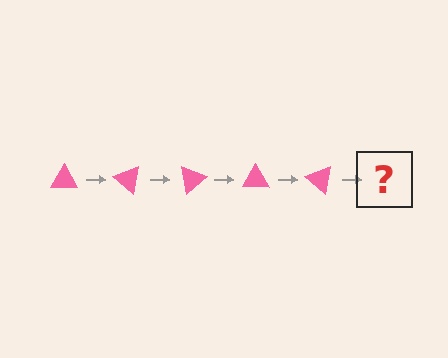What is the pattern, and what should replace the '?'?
The pattern is that the triangle rotates 40 degrees each step. The '?' should be a pink triangle rotated 200 degrees.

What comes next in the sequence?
The next element should be a pink triangle rotated 200 degrees.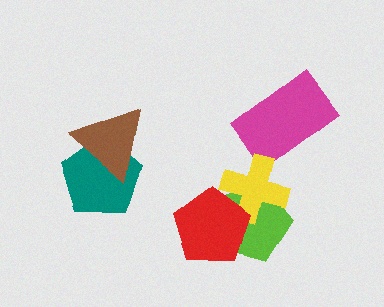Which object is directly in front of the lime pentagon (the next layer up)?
The yellow cross is directly in front of the lime pentagon.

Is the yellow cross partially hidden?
Yes, it is partially covered by another shape.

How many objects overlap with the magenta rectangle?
0 objects overlap with the magenta rectangle.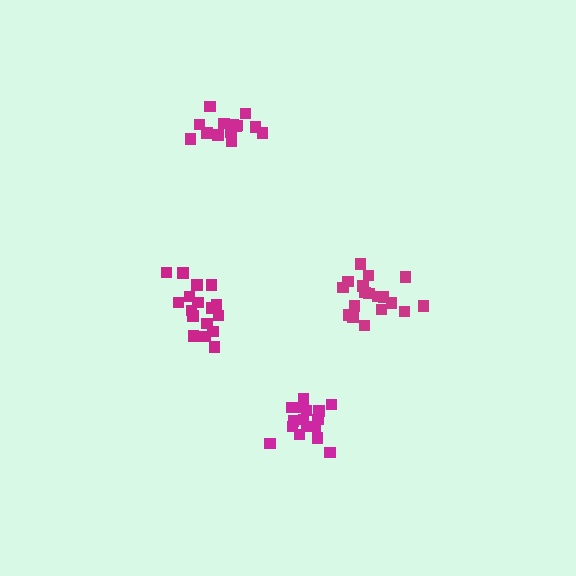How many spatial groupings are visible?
There are 4 spatial groupings.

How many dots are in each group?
Group 1: 18 dots, Group 2: 18 dots, Group 3: 14 dots, Group 4: 16 dots (66 total).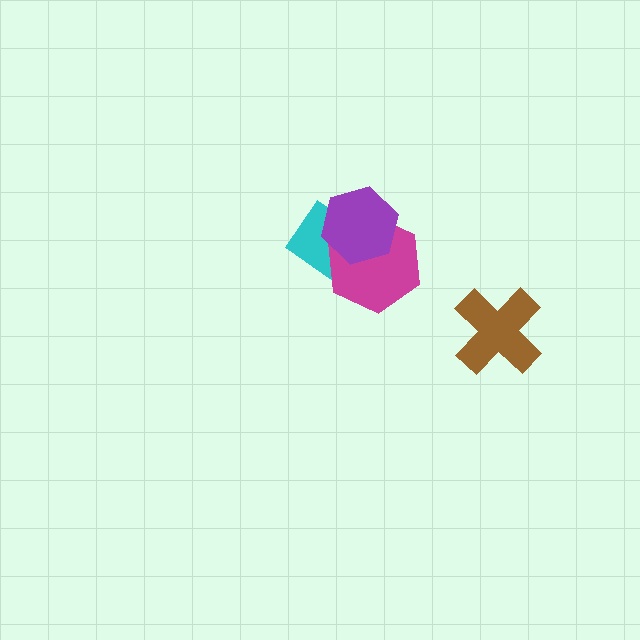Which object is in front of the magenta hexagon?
The purple hexagon is in front of the magenta hexagon.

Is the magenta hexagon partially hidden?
Yes, it is partially covered by another shape.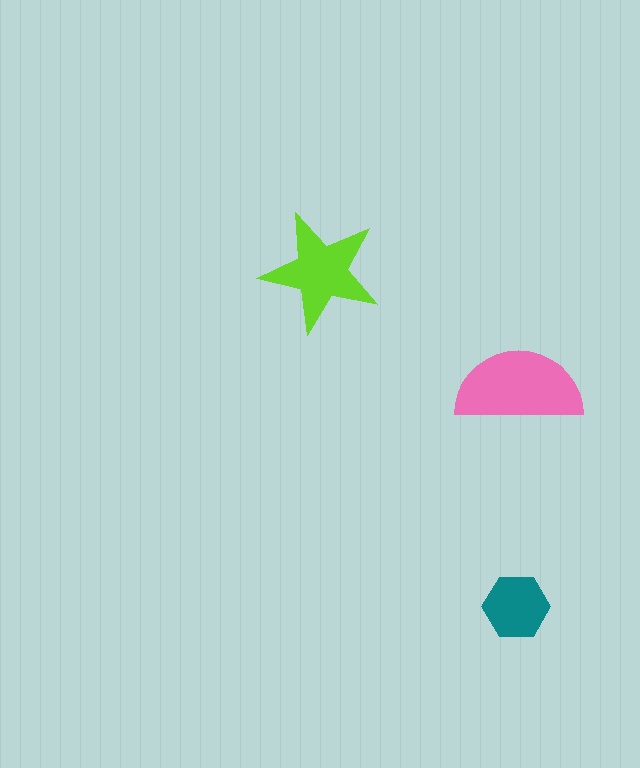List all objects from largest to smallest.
The pink semicircle, the lime star, the teal hexagon.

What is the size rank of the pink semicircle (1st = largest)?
1st.